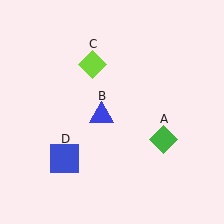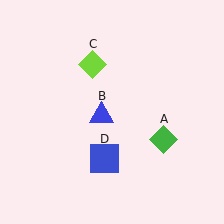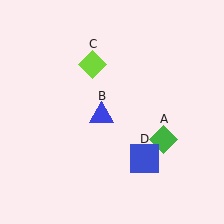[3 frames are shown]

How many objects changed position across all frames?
1 object changed position: blue square (object D).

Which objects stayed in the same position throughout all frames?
Green diamond (object A) and blue triangle (object B) and lime diamond (object C) remained stationary.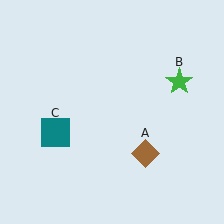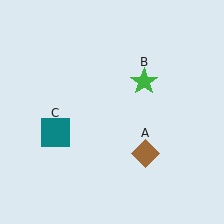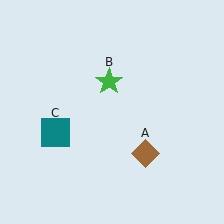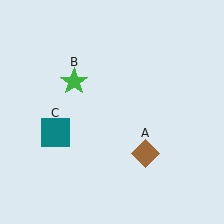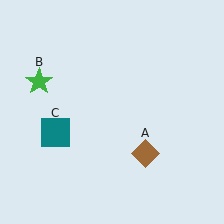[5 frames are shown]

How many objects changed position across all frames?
1 object changed position: green star (object B).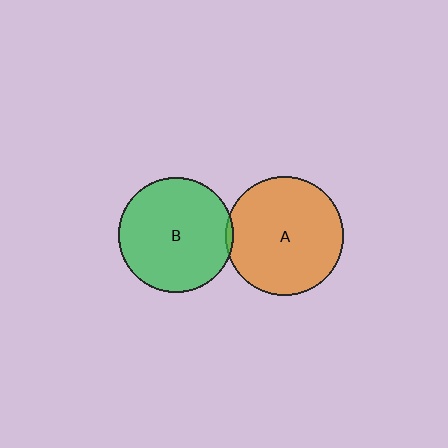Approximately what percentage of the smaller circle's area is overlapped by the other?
Approximately 5%.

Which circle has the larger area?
Circle A (orange).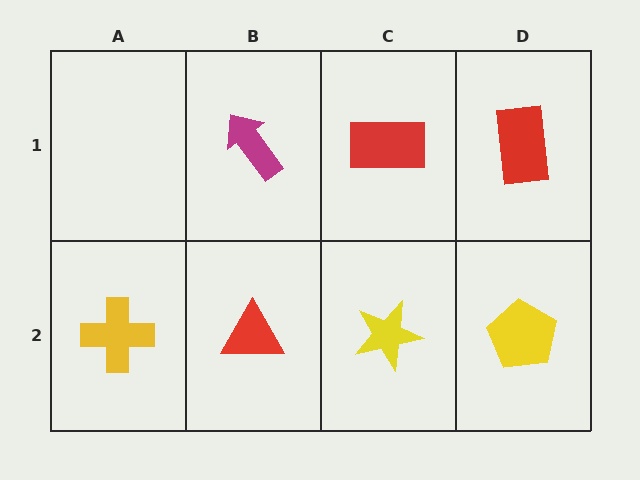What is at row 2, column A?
A yellow cross.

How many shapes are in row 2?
4 shapes.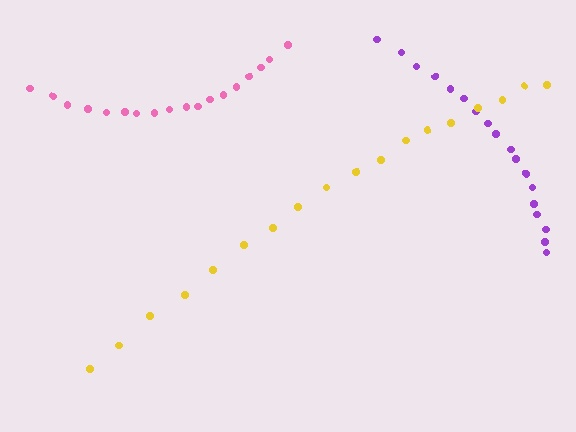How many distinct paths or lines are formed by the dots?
There are 3 distinct paths.